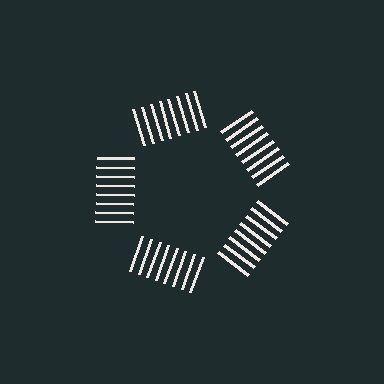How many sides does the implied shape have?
5 sides — the line-ends trace a pentagon.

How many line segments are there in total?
40 — 8 along each of the 5 edges.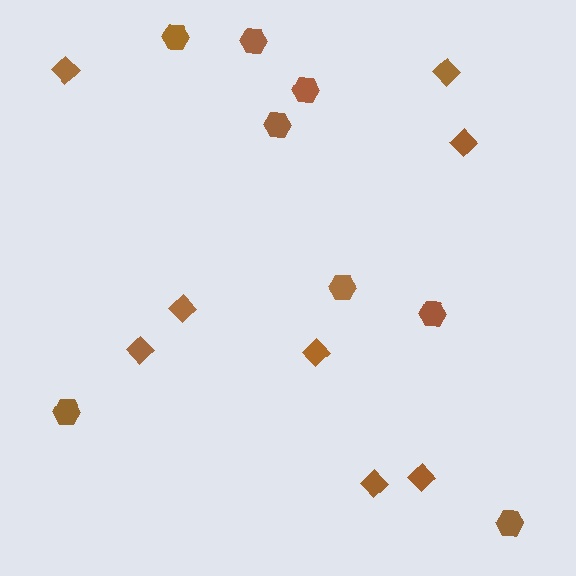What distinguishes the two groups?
There are 2 groups: one group of hexagons (8) and one group of diamonds (8).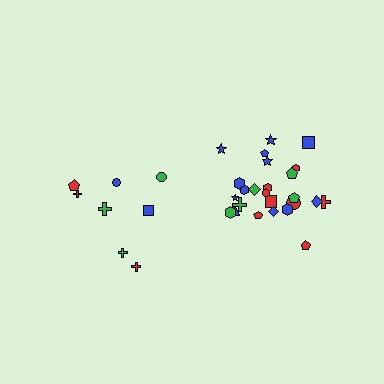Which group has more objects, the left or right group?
The right group.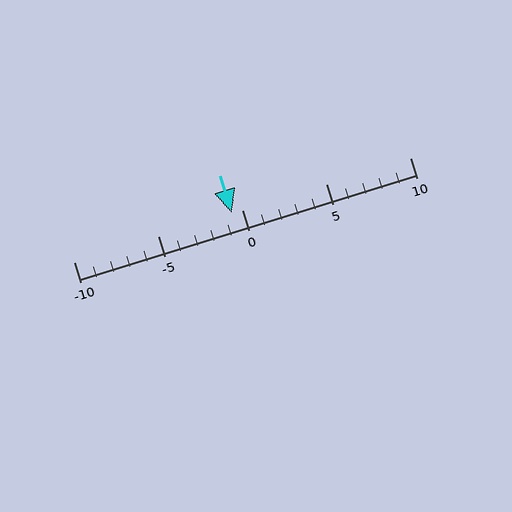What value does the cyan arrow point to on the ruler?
The cyan arrow points to approximately -1.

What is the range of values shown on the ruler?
The ruler shows values from -10 to 10.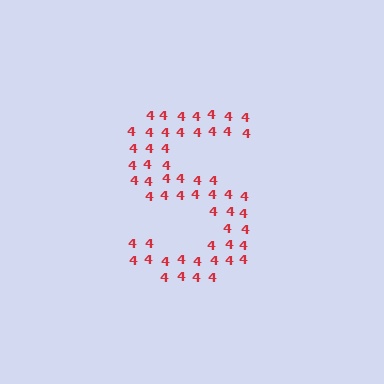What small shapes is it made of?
It is made of small digit 4's.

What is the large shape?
The large shape is the letter S.